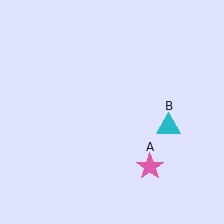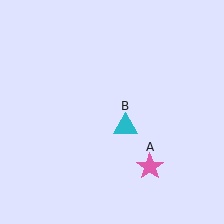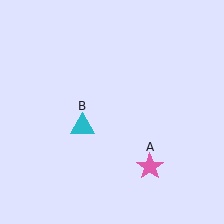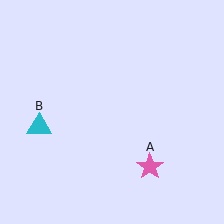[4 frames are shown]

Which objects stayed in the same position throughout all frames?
Pink star (object A) remained stationary.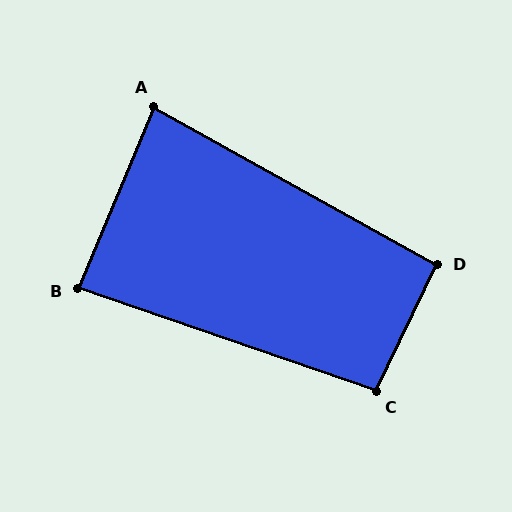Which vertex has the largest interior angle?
C, at approximately 96 degrees.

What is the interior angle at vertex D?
Approximately 94 degrees (approximately right).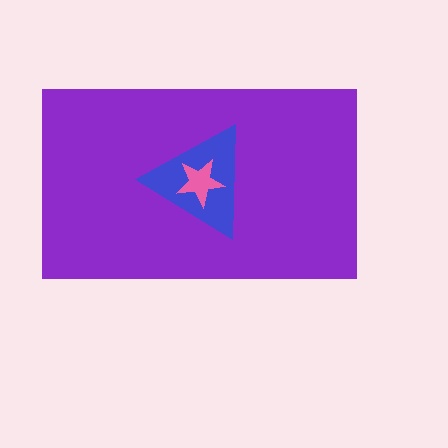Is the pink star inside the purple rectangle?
Yes.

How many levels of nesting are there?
3.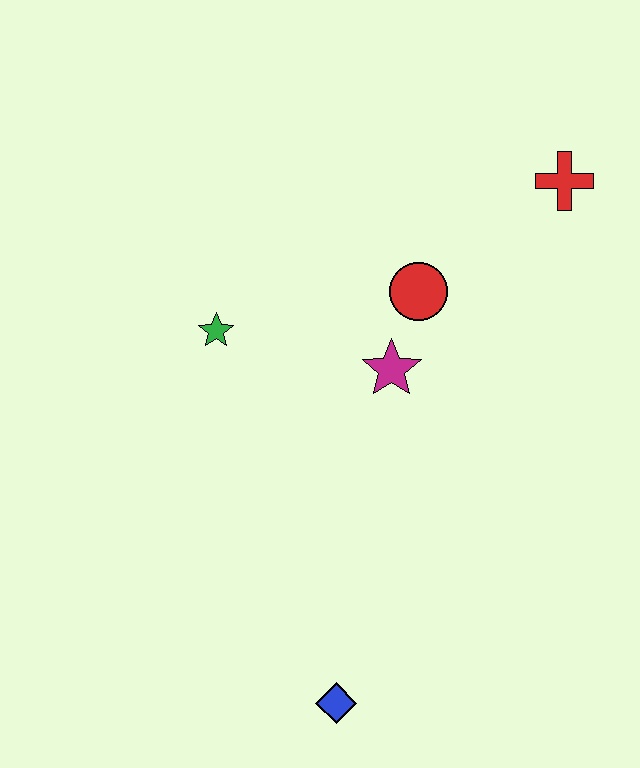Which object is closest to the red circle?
The magenta star is closest to the red circle.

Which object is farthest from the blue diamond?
The red cross is farthest from the blue diamond.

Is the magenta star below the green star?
Yes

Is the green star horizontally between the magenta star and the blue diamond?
No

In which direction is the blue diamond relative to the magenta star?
The blue diamond is below the magenta star.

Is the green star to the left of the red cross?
Yes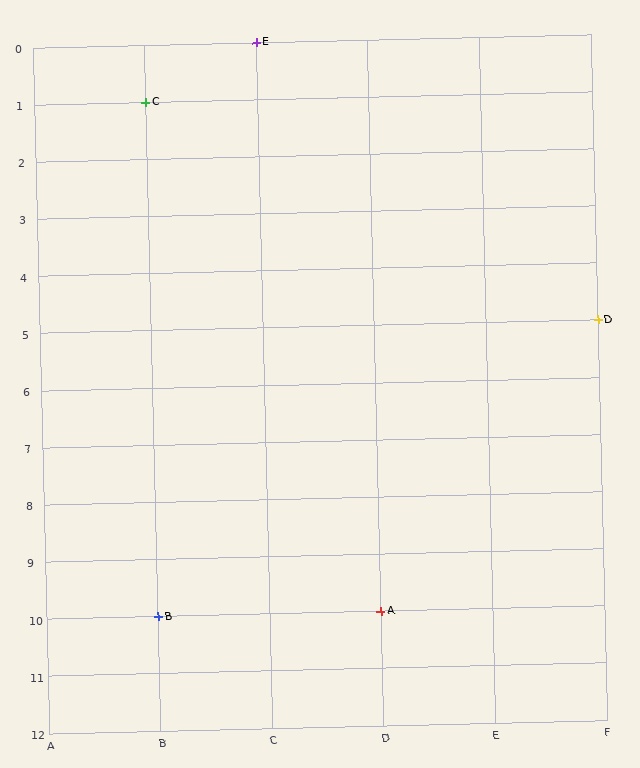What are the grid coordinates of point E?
Point E is at grid coordinates (C, 0).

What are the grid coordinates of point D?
Point D is at grid coordinates (F, 5).